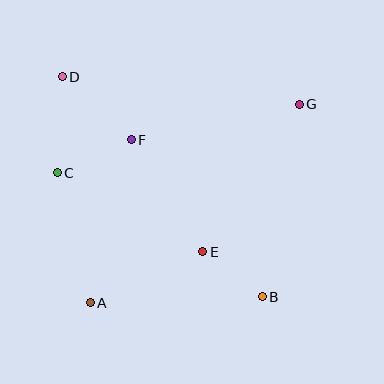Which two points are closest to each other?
Points B and E are closest to each other.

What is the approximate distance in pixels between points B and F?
The distance between B and F is approximately 204 pixels.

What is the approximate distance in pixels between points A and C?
The distance between A and C is approximately 134 pixels.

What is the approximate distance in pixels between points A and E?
The distance between A and E is approximately 124 pixels.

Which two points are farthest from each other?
Points B and D are farthest from each other.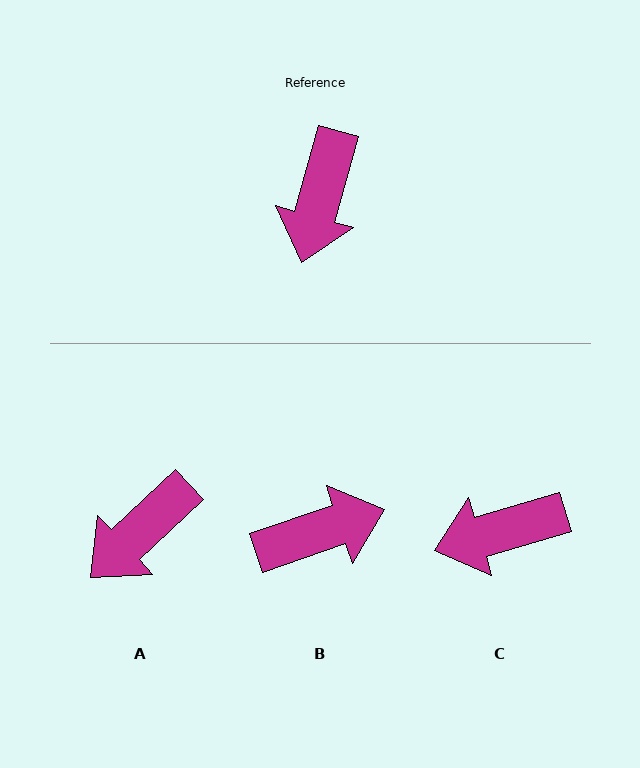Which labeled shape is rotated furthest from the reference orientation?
B, about 124 degrees away.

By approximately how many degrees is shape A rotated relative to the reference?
Approximately 31 degrees clockwise.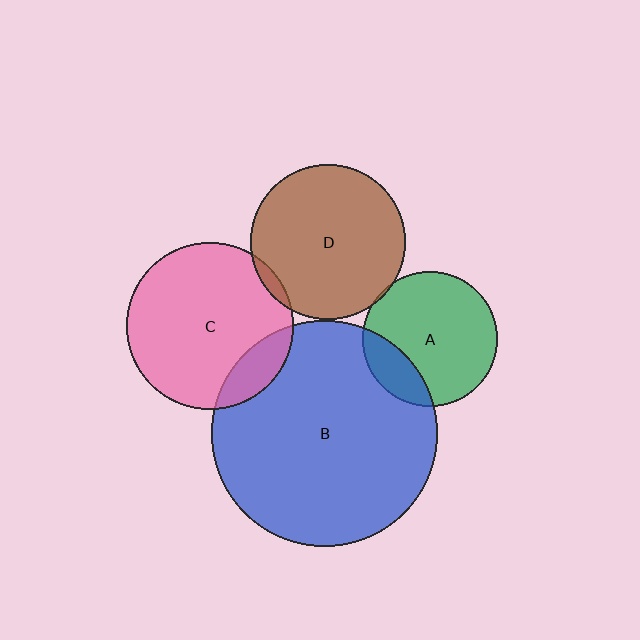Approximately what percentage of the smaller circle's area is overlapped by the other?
Approximately 5%.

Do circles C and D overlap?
Yes.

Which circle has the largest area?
Circle B (blue).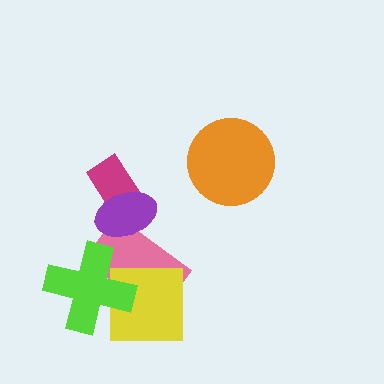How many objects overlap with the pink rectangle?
3 objects overlap with the pink rectangle.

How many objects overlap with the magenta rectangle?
1 object overlaps with the magenta rectangle.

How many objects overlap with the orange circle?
0 objects overlap with the orange circle.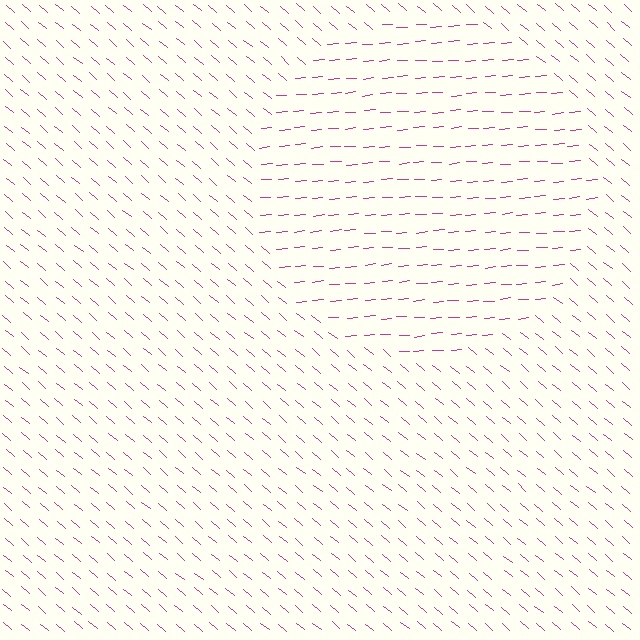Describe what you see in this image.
The image is filled with small magenta line segments. A circle region in the image has lines oriented differently from the surrounding lines, creating a visible texture boundary.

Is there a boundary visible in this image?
Yes, there is a texture boundary formed by a change in line orientation.